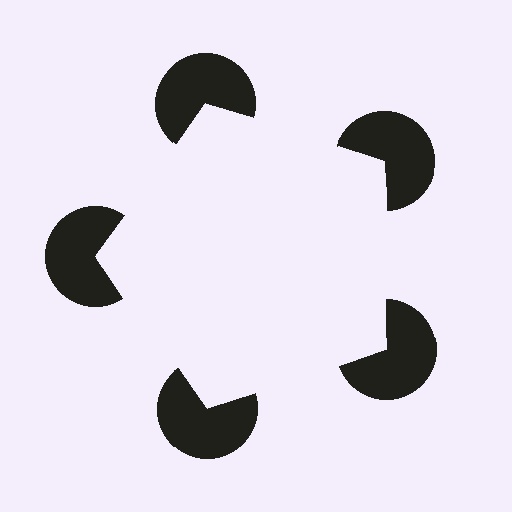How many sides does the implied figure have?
5 sides.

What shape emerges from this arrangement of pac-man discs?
An illusory pentagon — its edges are inferred from the aligned wedge cuts in the pac-man discs, not physically drawn.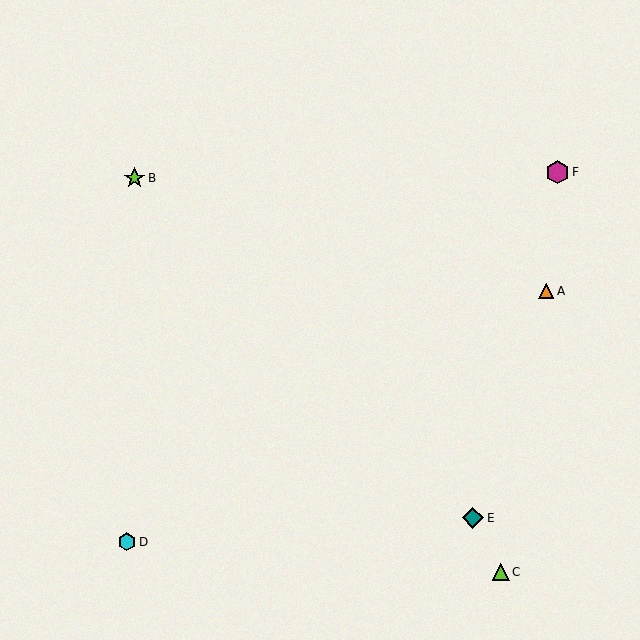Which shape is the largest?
The magenta hexagon (labeled F) is the largest.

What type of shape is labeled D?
Shape D is a cyan hexagon.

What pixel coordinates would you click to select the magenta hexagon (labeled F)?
Click at (557, 172) to select the magenta hexagon F.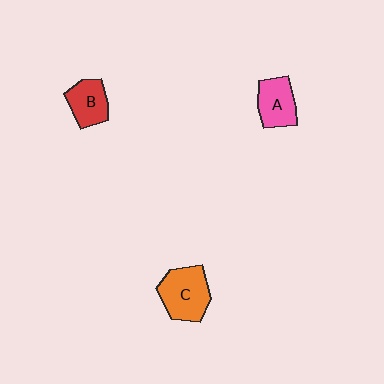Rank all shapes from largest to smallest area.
From largest to smallest: C (orange), A (pink), B (red).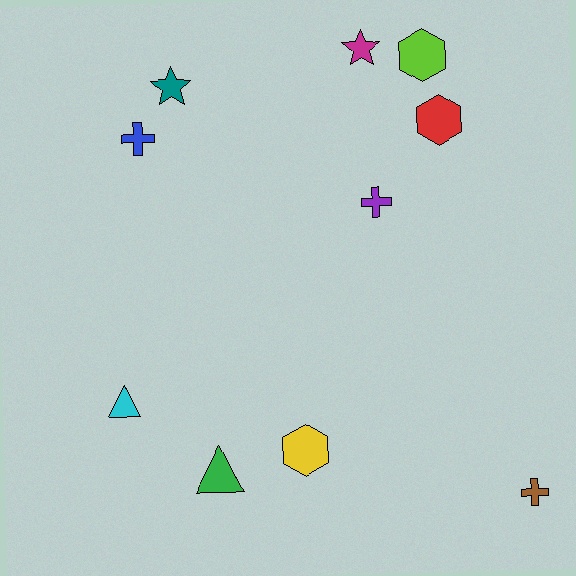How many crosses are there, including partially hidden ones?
There are 3 crosses.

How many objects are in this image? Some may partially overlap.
There are 10 objects.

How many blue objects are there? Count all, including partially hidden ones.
There is 1 blue object.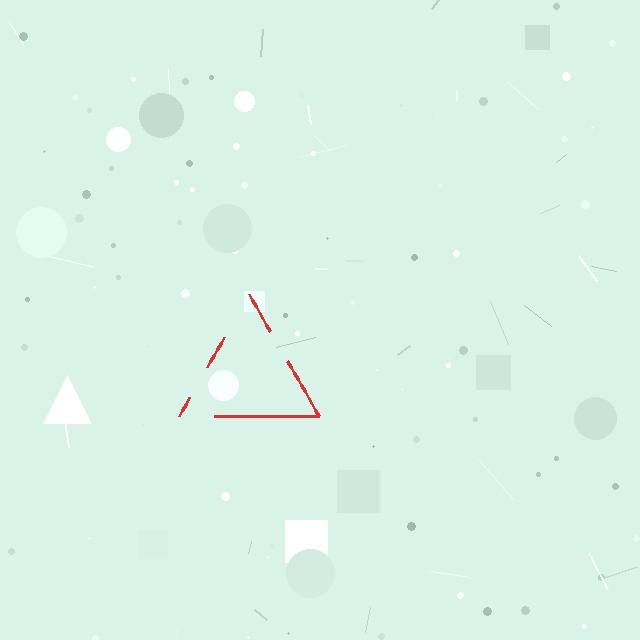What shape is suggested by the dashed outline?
The dashed outline suggests a triangle.